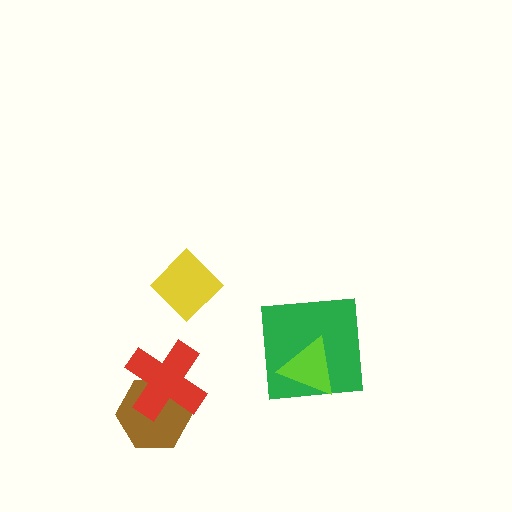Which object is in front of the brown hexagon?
The red cross is in front of the brown hexagon.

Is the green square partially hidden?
Yes, it is partially covered by another shape.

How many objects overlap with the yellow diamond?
0 objects overlap with the yellow diamond.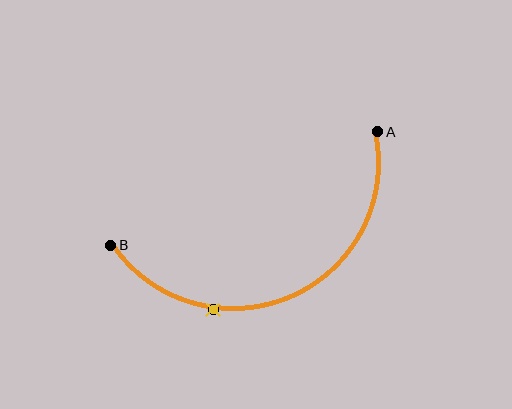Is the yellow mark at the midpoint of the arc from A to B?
No. The yellow mark lies on the arc but is closer to endpoint B. The arc midpoint would be at the point on the curve equidistant along the arc from both A and B.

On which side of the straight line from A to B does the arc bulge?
The arc bulges below the straight line connecting A and B.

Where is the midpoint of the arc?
The arc midpoint is the point on the curve farthest from the straight line joining A and B. It sits below that line.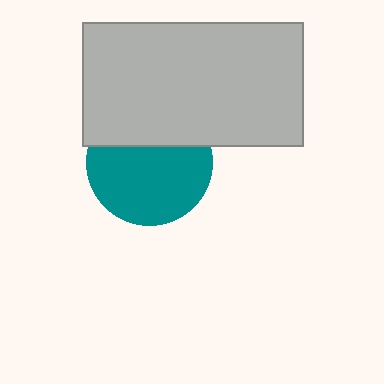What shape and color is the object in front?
The object in front is a light gray rectangle.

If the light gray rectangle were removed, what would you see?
You would see the complete teal circle.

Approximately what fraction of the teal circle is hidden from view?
Roughly 35% of the teal circle is hidden behind the light gray rectangle.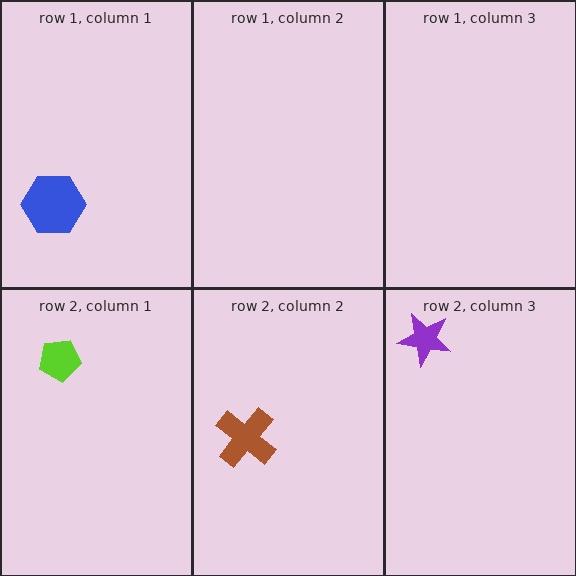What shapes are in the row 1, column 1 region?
The blue hexagon.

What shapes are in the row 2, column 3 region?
The purple star.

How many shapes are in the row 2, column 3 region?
1.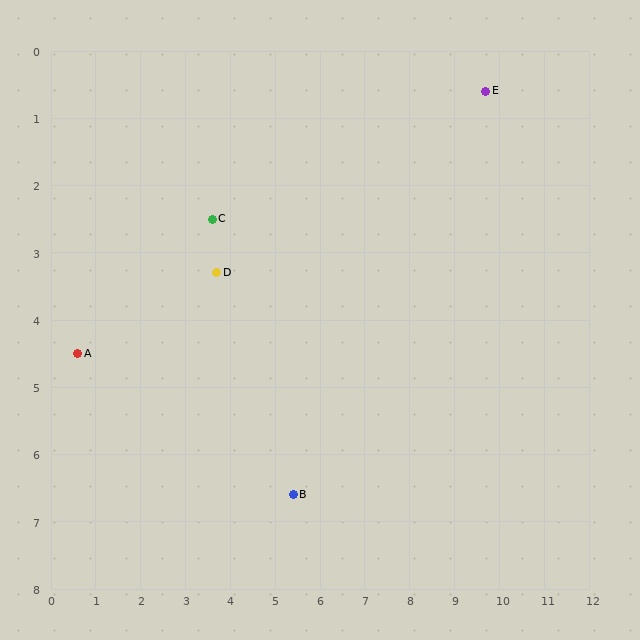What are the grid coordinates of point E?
Point E is at approximately (9.7, 0.6).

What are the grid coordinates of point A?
Point A is at approximately (0.6, 4.5).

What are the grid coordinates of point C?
Point C is at approximately (3.6, 2.5).